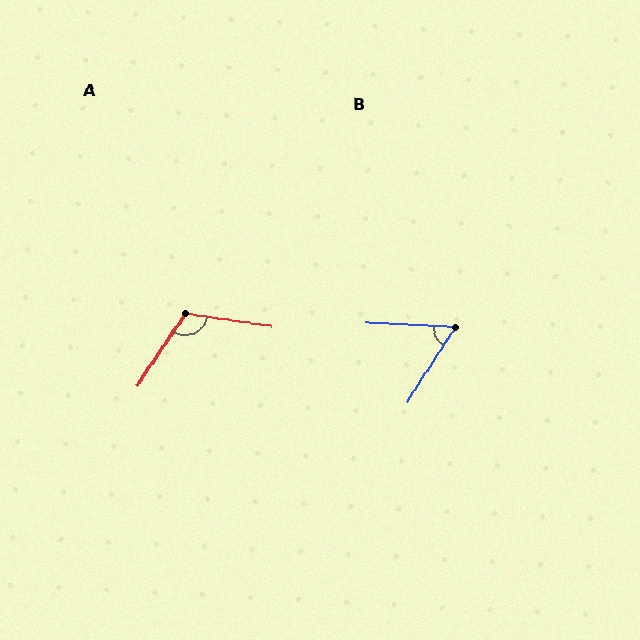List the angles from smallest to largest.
B (60°), A (115°).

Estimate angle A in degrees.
Approximately 115 degrees.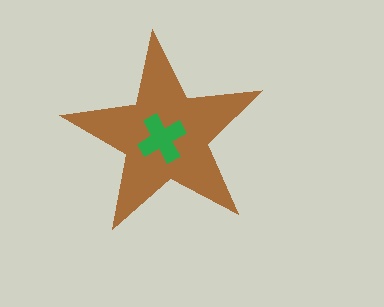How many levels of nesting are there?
2.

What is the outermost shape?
The brown star.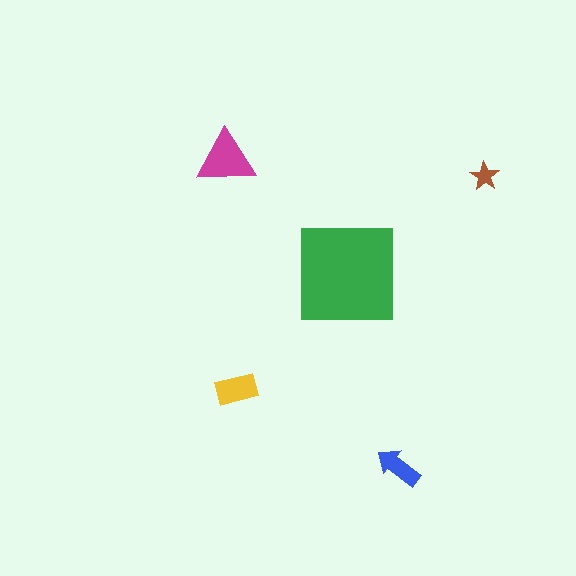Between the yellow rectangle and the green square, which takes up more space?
The green square.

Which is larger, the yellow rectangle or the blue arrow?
The yellow rectangle.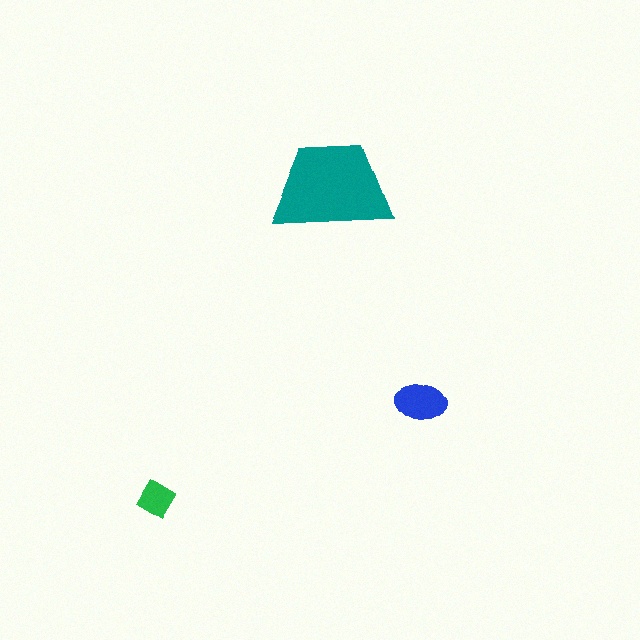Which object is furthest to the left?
The green diamond is leftmost.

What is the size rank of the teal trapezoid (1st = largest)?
1st.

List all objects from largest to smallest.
The teal trapezoid, the blue ellipse, the green diamond.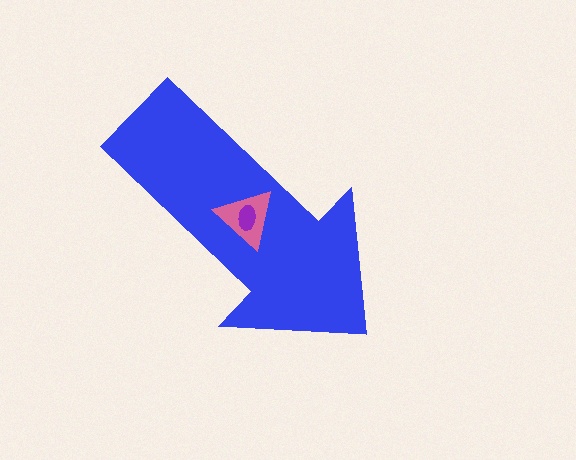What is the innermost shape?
The purple ellipse.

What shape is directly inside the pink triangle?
The purple ellipse.